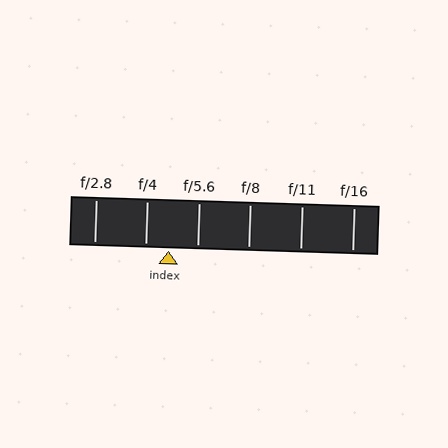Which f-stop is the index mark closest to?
The index mark is closest to f/4.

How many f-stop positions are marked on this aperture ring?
There are 6 f-stop positions marked.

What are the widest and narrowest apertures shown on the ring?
The widest aperture shown is f/2.8 and the narrowest is f/16.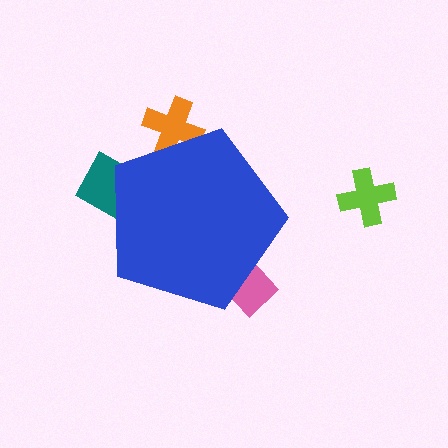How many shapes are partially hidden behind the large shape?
3 shapes are partially hidden.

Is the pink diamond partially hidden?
Yes, the pink diamond is partially hidden behind the blue pentagon.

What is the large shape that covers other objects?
A blue pentagon.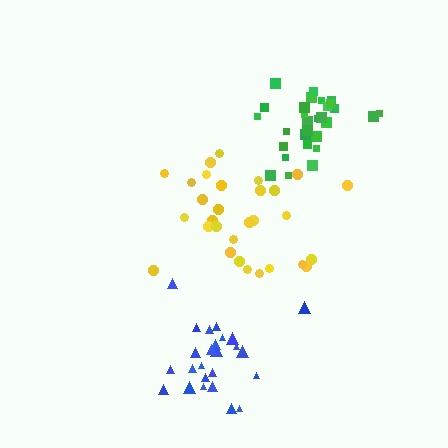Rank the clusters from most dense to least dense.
green, blue, yellow.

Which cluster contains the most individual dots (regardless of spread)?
Yellow (30).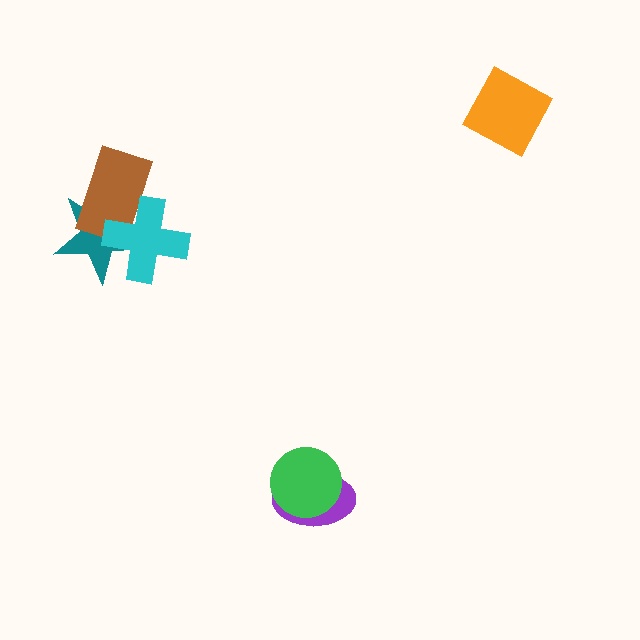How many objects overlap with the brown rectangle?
2 objects overlap with the brown rectangle.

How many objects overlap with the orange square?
0 objects overlap with the orange square.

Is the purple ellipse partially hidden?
Yes, it is partially covered by another shape.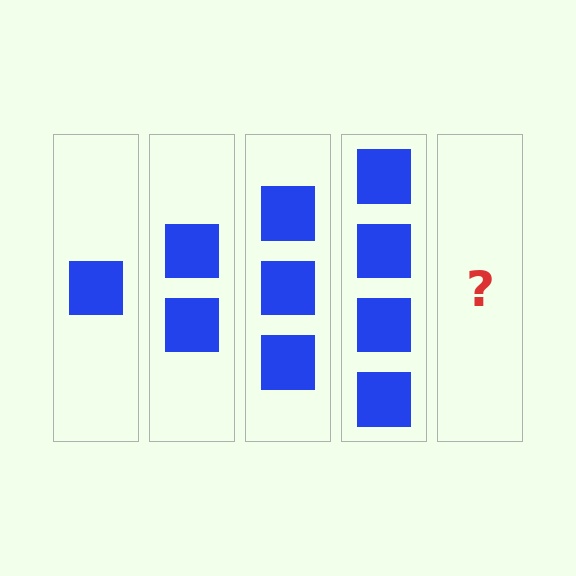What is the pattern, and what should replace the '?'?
The pattern is that each step adds one more square. The '?' should be 5 squares.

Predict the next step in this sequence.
The next step is 5 squares.